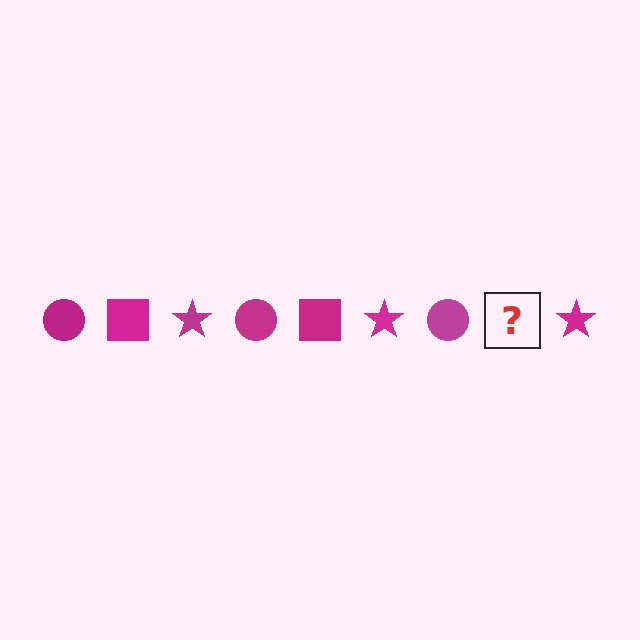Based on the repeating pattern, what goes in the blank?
The blank should be a magenta square.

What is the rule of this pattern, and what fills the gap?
The rule is that the pattern cycles through circle, square, star shapes in magenta. The gap should be filled with a magenta square.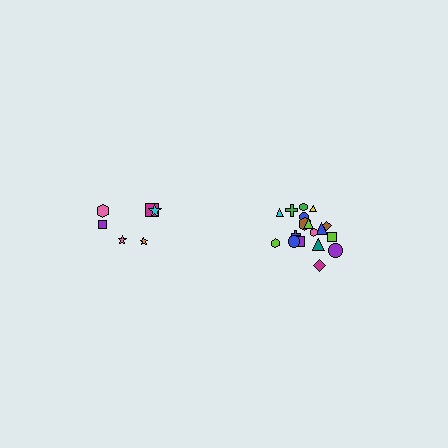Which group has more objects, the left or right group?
The right group.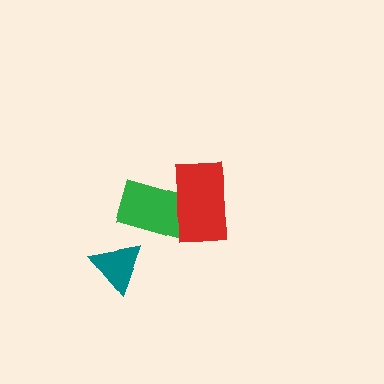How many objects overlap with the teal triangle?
0 objects overlap with the teal triangle.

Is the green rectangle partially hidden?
Yes, it is partially covered by another shape.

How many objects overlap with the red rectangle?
1 object overlaps with the red rectangle.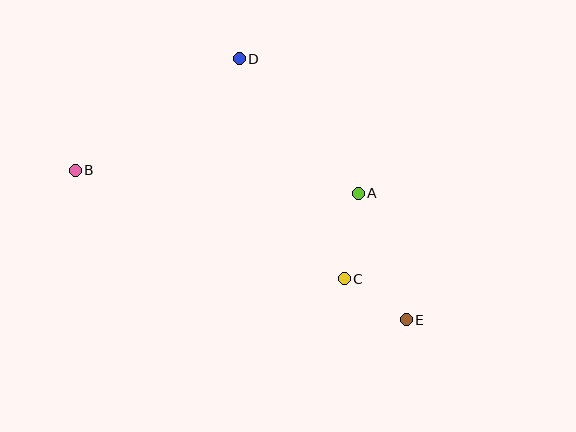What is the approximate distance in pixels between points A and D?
The distance between A and D is approximately 180 pixels.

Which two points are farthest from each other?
Points B and E are farthest from each other.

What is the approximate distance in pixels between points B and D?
The distance between B and D is approximately 198 pixels.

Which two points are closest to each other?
Points C and E are closest to each other.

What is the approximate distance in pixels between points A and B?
The distance between A and B is approximately 284 pixels.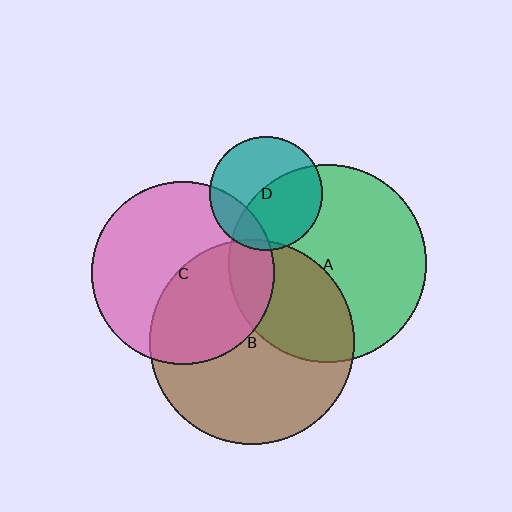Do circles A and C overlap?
Yes.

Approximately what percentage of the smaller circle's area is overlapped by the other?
Approximately 15%.